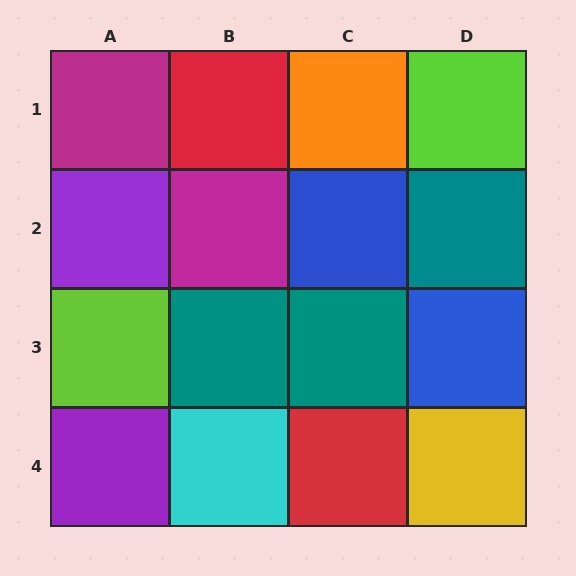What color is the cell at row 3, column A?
Lime.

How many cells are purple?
2 cells are purple.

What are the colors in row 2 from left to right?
Purple, magenta, blue, teal.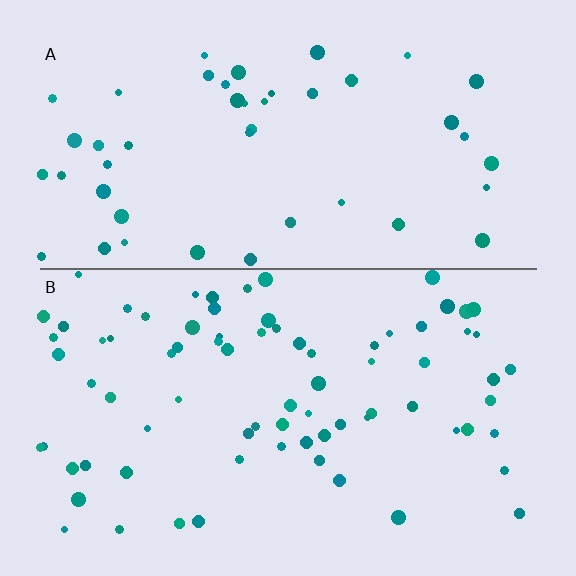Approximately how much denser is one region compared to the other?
Approximately 1.7× — region B over region A.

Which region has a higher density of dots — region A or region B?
B (the bottom).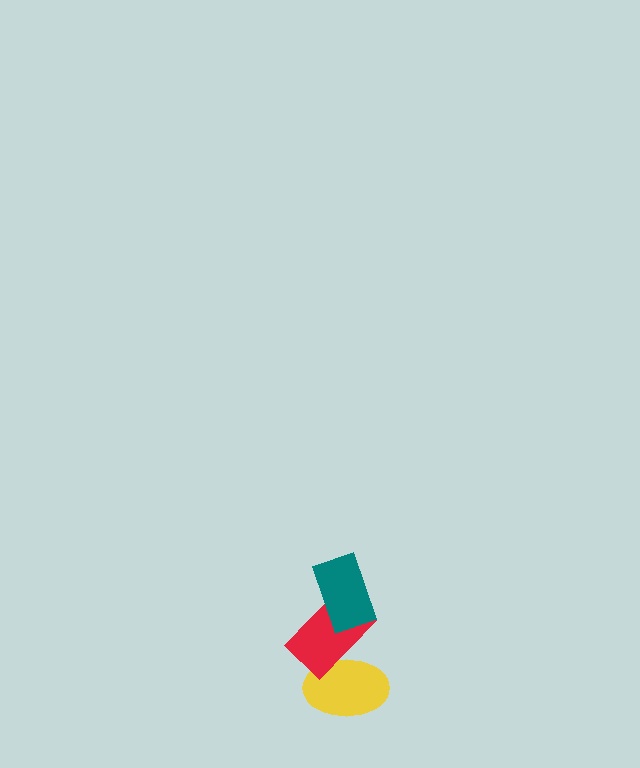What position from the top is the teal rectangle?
The teal rectangle is 1st from the top.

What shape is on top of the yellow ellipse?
The red rectangle is on top of the yellow ellipse.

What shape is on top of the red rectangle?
The teal rectangle is on top of the red rectangle.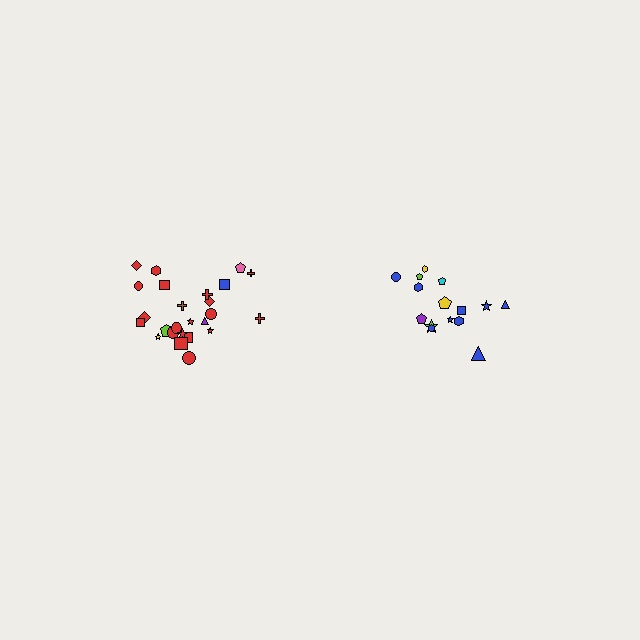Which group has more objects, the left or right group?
The left group.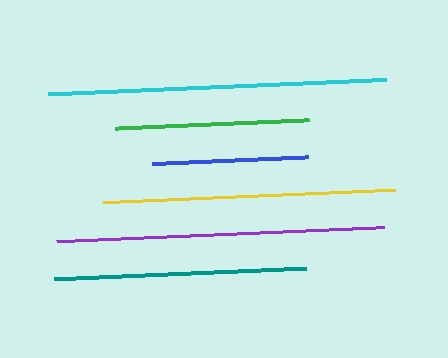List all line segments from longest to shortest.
From longest to shortest: cyan, purple, yellow, teal, green, blue.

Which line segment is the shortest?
The blue line is the shortest at approximately 156 pixels.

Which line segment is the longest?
The cyan line is the longest at approximately 338 pixels.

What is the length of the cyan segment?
The cyan segment is approximately 338 pixels long.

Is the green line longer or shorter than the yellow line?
The yellow line is longer than the green line.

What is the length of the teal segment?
The teal segment is approximately 252 pixels long.